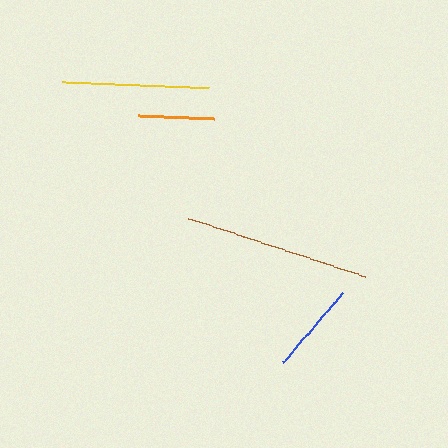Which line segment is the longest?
The brown line is the longest at approximately 186 pixels.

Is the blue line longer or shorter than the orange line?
The blue line is longer than the orange line.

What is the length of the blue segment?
The blue segment is approximately 91 pixels long.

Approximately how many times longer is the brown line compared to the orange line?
The brown line is approximately 2.5 times the length of the orange line.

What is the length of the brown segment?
The brown segment is approximately 186 pixels long.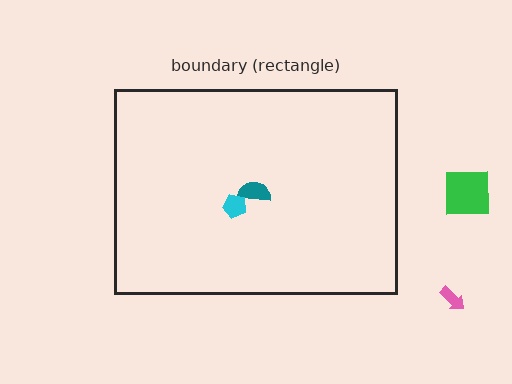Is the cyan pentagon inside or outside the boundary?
Inside.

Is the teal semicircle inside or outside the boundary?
Inside.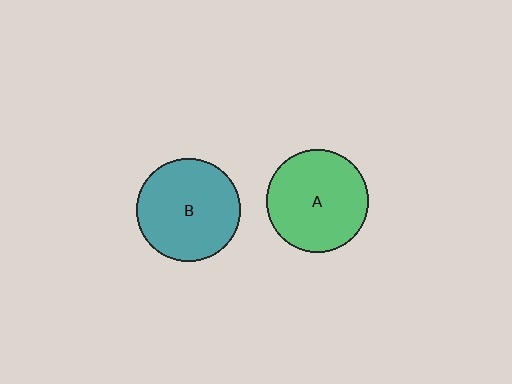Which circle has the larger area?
Circle B (teal).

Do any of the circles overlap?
No, none of the circles overlap.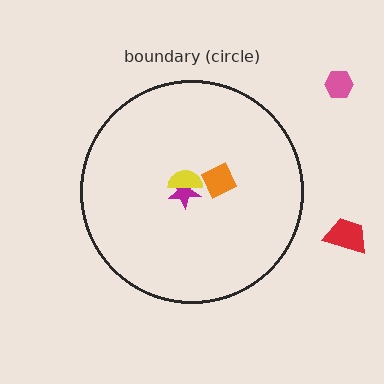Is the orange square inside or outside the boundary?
Inside.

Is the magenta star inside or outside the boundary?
Inside.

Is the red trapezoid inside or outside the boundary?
Outside.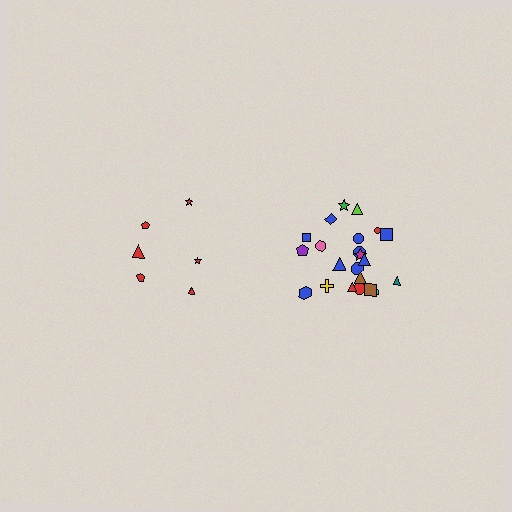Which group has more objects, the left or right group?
The right group.